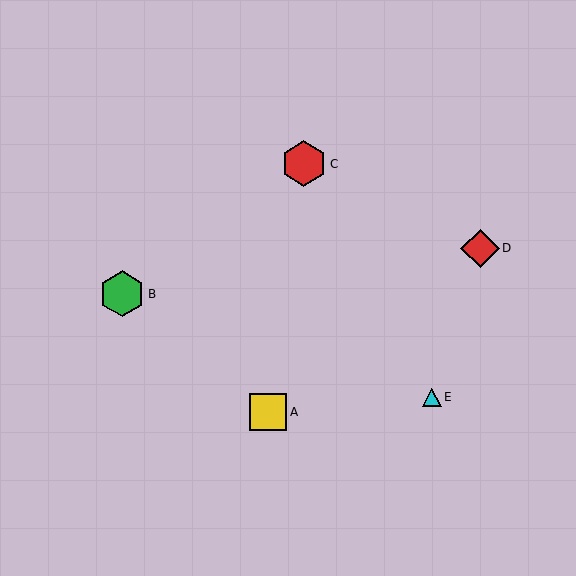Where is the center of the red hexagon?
The center of the red hexagon is at (304, 164).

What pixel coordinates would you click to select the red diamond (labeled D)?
Click at (480, 248) to select the red diamond D.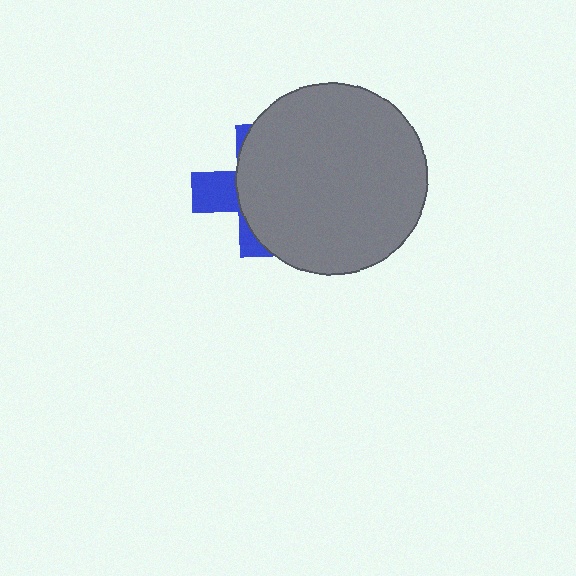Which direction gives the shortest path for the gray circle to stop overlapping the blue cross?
Moving right gives the shortest separation.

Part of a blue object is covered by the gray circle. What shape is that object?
It is a cross.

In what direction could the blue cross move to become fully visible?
The blue cross could move left. That would shift it out from behind the gray circle entirely.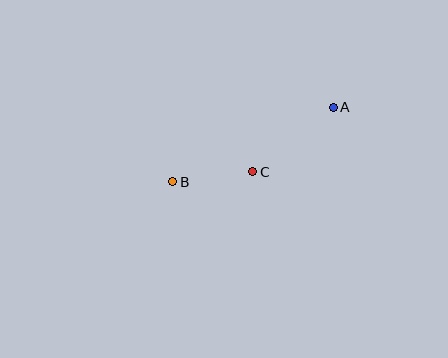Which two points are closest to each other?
Points B and C are closest to each other.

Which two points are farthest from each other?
Points A and B are farthest from each other.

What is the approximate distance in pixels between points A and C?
The distance between A and C is approximately 103 pixels.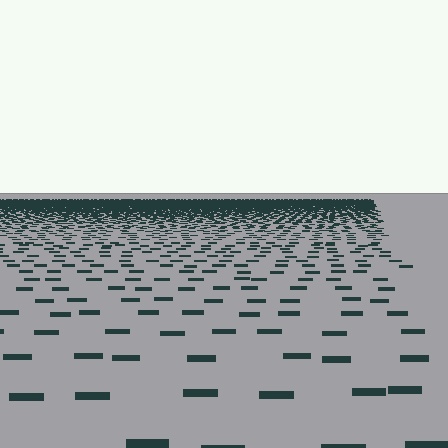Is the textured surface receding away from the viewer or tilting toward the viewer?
The surface is receding away from the viewer. Texture elements get smaller and denser toward the top.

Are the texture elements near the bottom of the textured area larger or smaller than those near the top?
Larger. Near the bottom, elements are closer to the viewer and appear at a bigger on-screen size.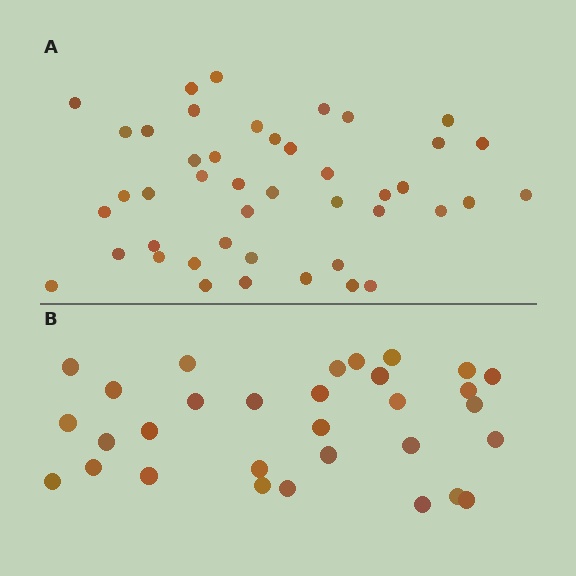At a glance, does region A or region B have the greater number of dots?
Region A (the top region) has more dots.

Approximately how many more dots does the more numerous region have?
Region A has approximately 15 more dots than region B.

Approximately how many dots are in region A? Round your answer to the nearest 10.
About 40 dots. (The exact count is 44, which rounds to 40.)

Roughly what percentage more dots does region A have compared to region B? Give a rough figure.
About 40% more.